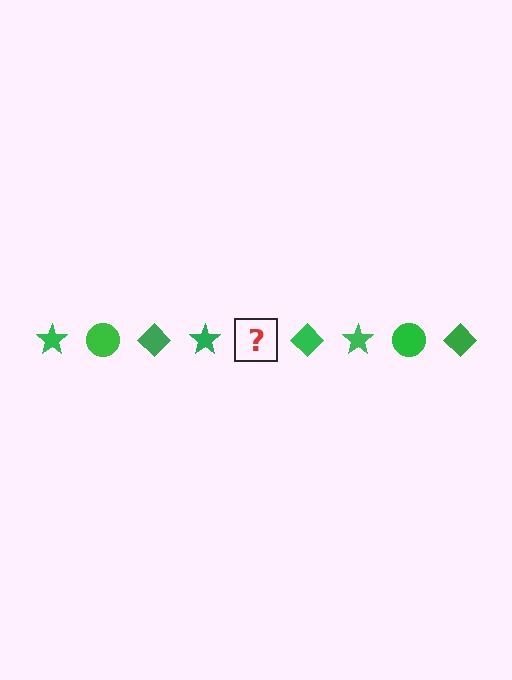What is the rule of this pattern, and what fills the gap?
The rule is that the pattern cycles through star, circle, diamond shapes in green. The gap should be filled with a green circle.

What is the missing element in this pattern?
The missing element is a green circle.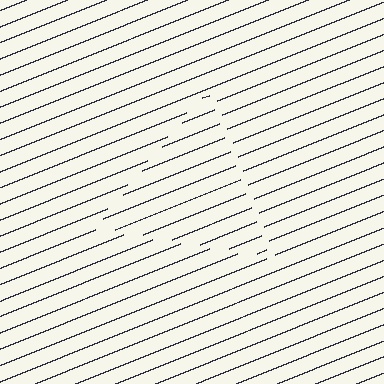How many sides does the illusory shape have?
3 sides — the line-ends trace a triangle.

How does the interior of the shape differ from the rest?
The interior of the shape contains the same grating, shifted by half a period — the contour is defined by the phase discontinuity where line-ends from the inner and outer gratings abut.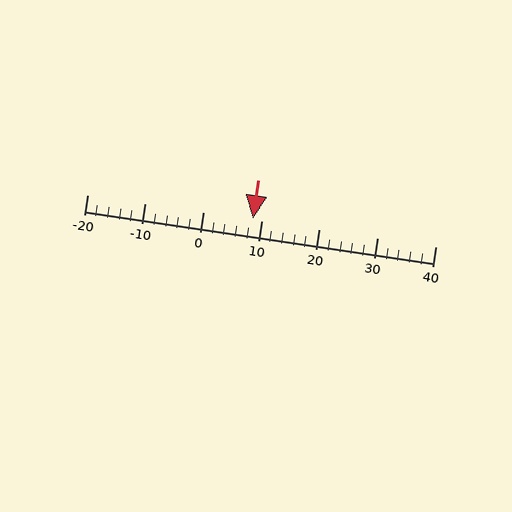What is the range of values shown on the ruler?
The ruler shows values from -20 to 40.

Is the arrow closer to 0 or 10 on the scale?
The arrow is closer to 10.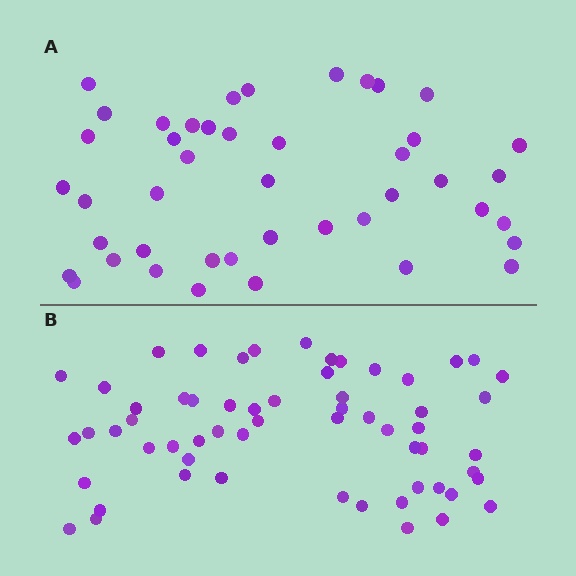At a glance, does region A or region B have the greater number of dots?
Region B (the bottom region) has more dots.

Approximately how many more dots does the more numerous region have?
Region B has approximately 15 more dots than region A.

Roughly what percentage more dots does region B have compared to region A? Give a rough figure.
About 35% more.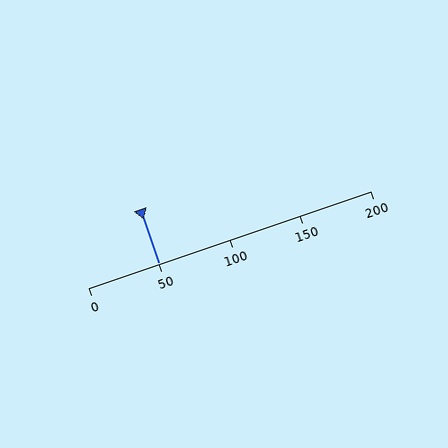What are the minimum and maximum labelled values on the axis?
The axis runs from 0 to 200.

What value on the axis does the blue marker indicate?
The marker indicates approximately 50.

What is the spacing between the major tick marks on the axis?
The major ticks are spaced 50 apart.